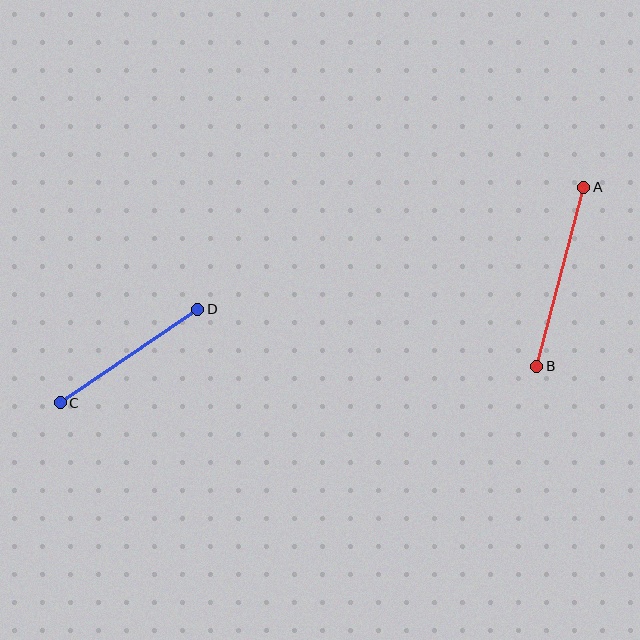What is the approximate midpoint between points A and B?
The midpoint is at approximately (560, 277) pixels.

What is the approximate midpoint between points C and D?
The midpoint is at approximately (129, 356) pixels.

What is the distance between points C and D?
The distance is approximately 166 pixels.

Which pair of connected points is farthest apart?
Points A and B are farthest apart.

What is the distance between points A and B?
The distance is approximately 185 pixels.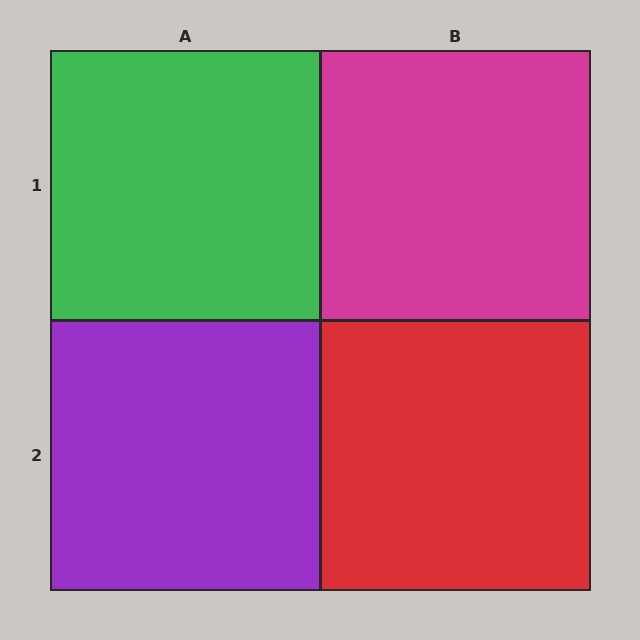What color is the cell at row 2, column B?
Red.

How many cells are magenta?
1 cell is magenta.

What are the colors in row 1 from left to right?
Green, magenta.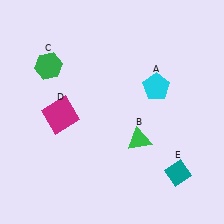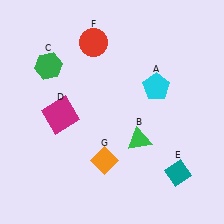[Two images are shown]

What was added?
A red circle (F), an orange diamond (G) were added in Image 2.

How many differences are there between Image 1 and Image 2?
There are 2 differences between the two images.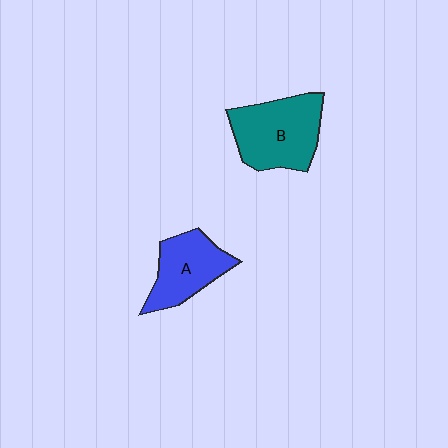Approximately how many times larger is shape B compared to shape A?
Approximately 1.3 times.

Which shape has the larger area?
Shape B (teal).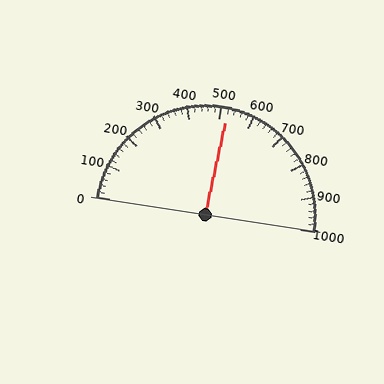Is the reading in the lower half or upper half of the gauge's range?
The reading is in the upper half of the range (0 to 1000).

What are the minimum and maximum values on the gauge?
The gauge ranges from 0 to 1000.